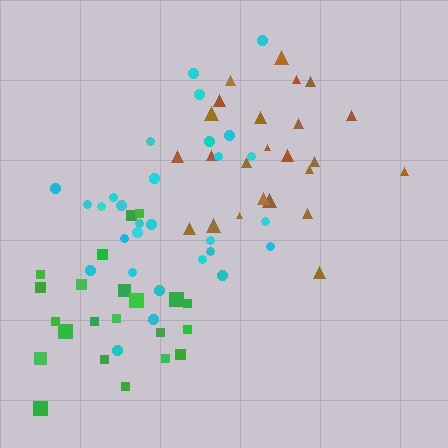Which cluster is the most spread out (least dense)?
Brown.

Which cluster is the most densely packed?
Green.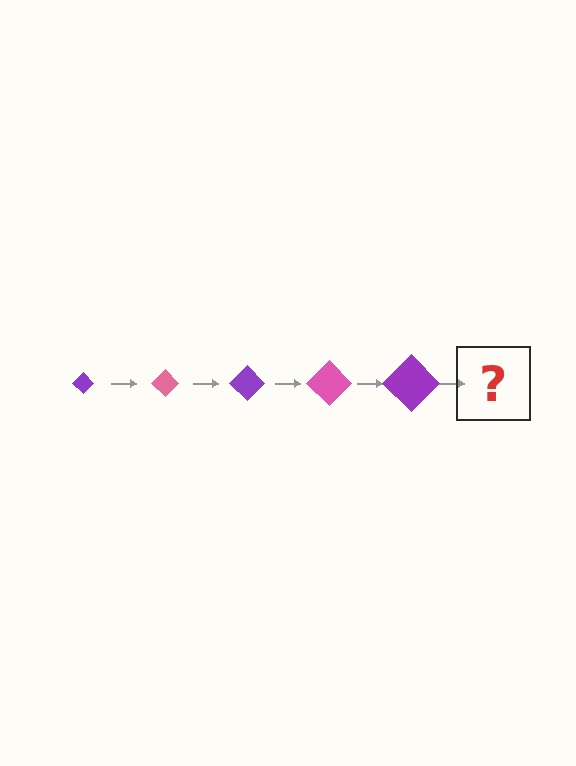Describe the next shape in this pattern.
It should be a pink diamond, larger than the previous one.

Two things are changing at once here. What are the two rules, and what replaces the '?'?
The two rules are that the diamond grows larger each step and the color cycles through purple and pink. The '?' should be a pink diamond, larger than the previous one.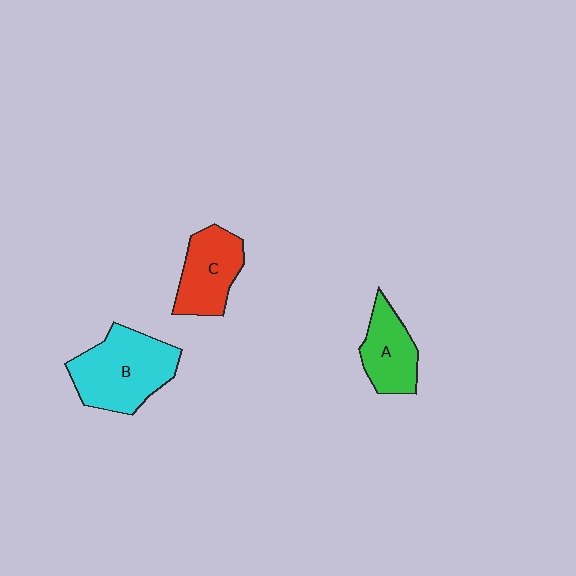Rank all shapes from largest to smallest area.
From largest to smallest: B (cyan), C (red), A (green).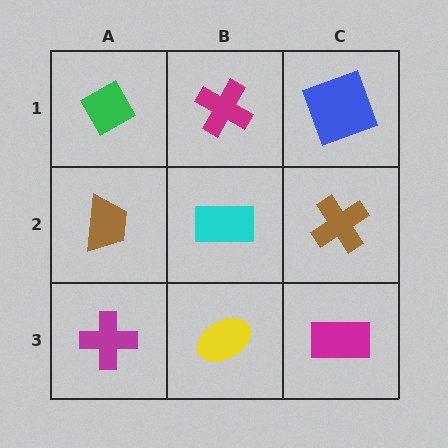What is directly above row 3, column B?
A cyan rectangle.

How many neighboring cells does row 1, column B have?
3.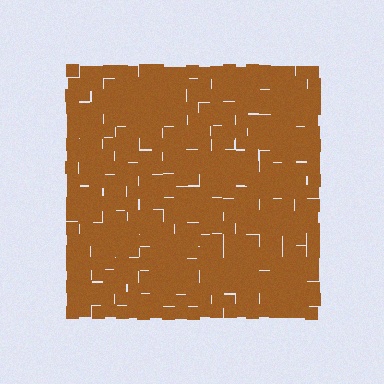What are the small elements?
The small elements are squares.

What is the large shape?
The large shape is a square.